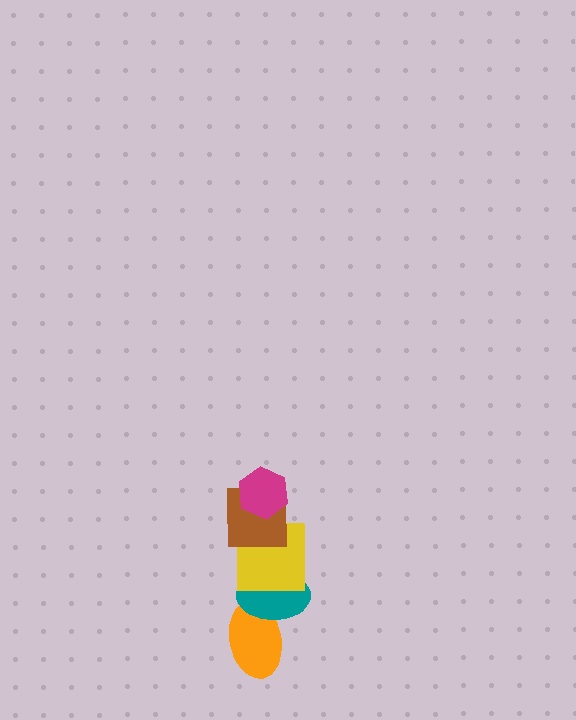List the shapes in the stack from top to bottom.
From top to bottom: the magenta hexagon, the brown square, the yellow square, the teal ellipse, the orange ellipse.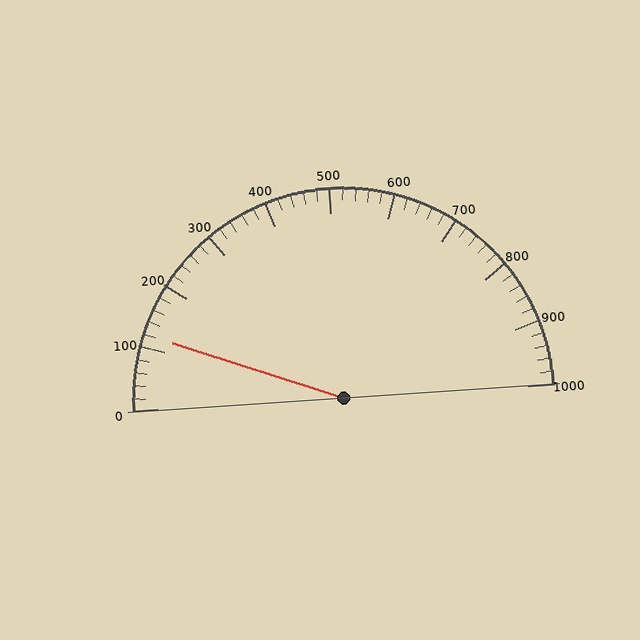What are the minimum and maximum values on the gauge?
The gauge ranges from 0 to 1000.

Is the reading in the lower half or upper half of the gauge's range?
The reading is in the lower half of the range (0 to 1000).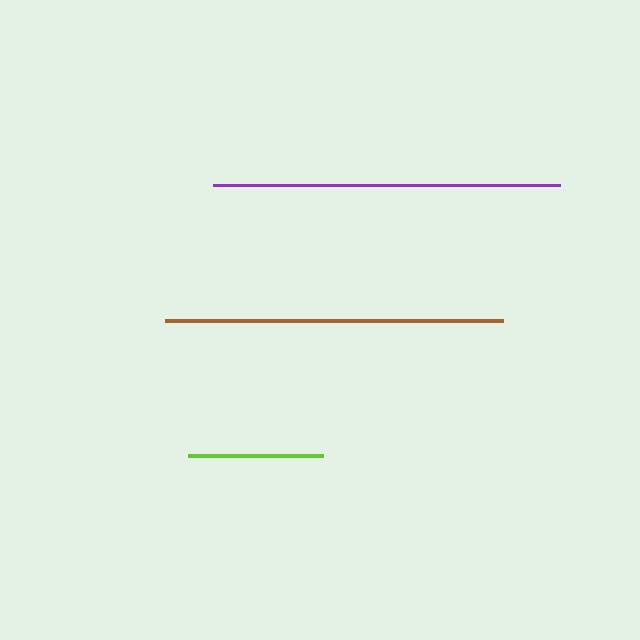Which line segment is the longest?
The purple line is the longest at approximately 346 pixels.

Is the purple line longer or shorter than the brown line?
The purple line is longer than the brown line.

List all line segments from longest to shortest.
From longest to shortest: purple, brown, lime.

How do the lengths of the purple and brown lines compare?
The purple and brown lines are approximately the same length.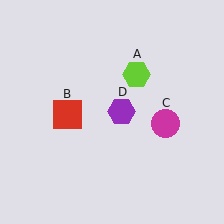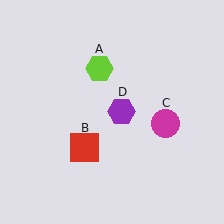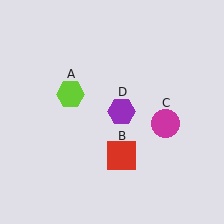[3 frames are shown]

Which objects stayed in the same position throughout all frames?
Magenta circle (object C) and purple hexagon (object D) remained stationary.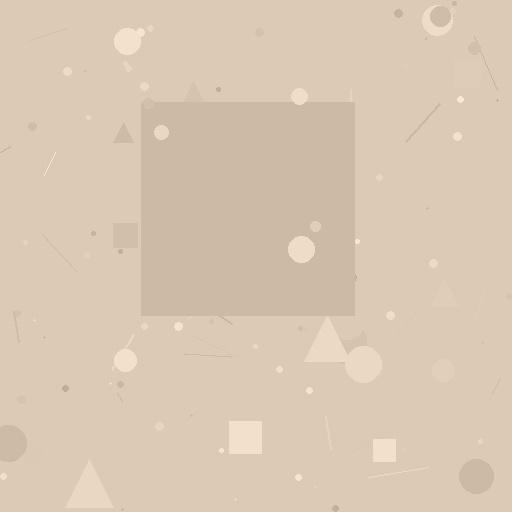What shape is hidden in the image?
A square is hidden in the image.